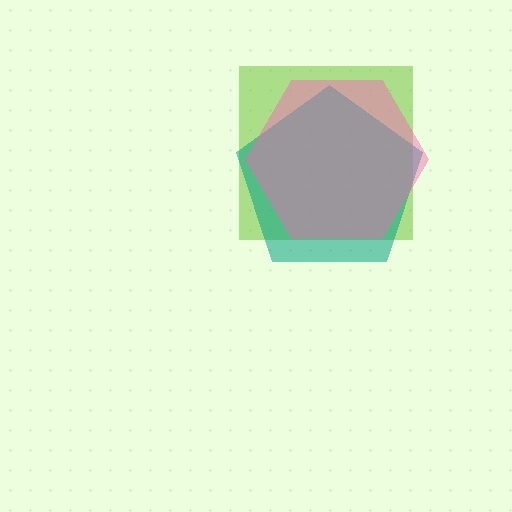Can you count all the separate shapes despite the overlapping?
Yes, there are 3 separate shapes.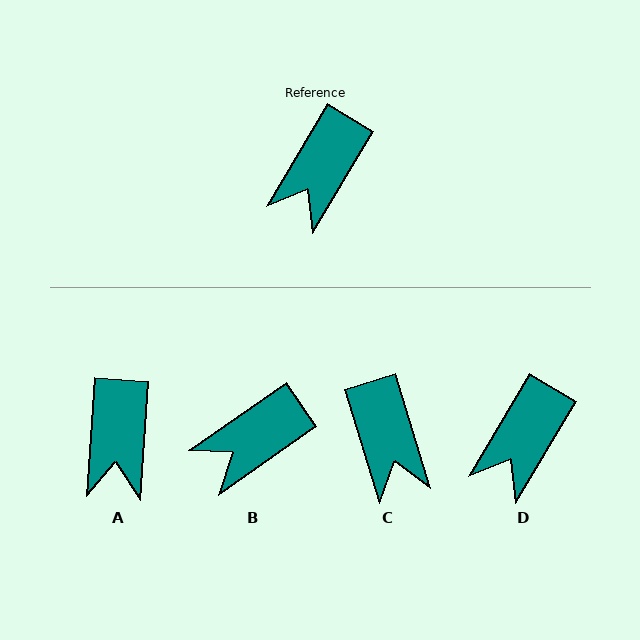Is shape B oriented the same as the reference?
No, it is off by about 25 degrees.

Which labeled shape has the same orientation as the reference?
D.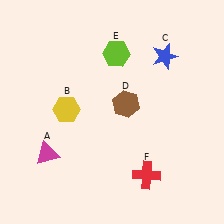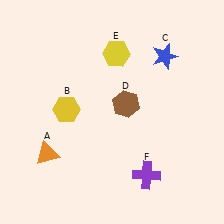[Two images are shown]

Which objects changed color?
A changed from magenta to orange. E changed from lime to yellow. F changed from red to purple.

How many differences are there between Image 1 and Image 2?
There are 3 differences between the two images.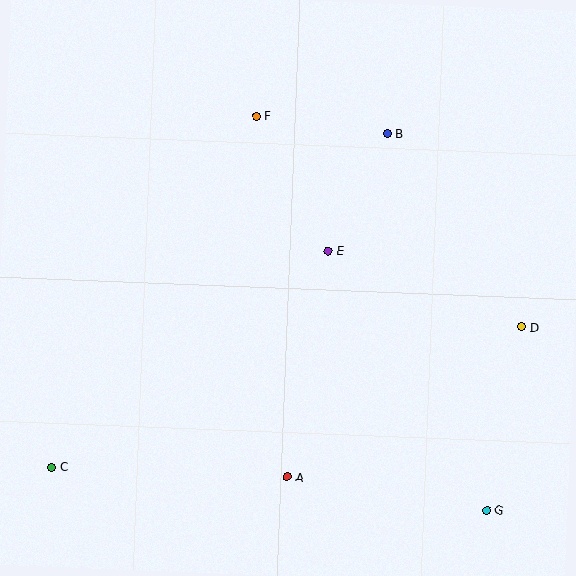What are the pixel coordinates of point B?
Point B is at (387, 134).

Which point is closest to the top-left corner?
Point F is closest to the top-left corner.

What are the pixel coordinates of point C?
Point C is at (52, 467).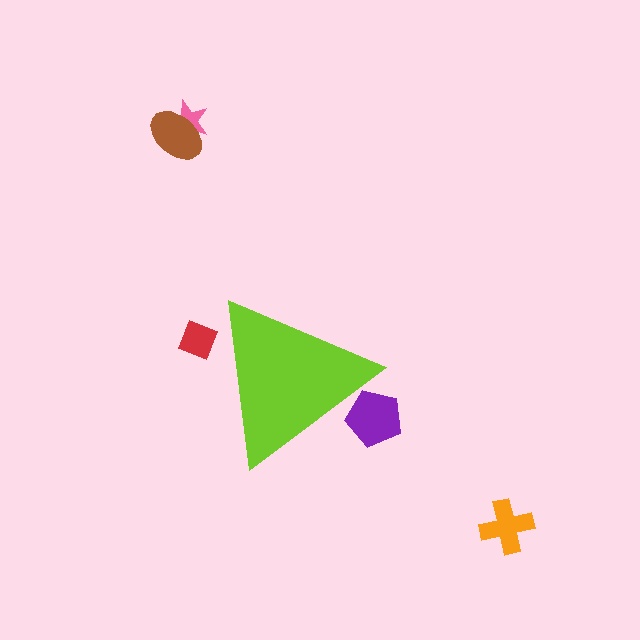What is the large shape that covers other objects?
A lime triangle.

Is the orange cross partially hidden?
No, the orange cross is fully visible.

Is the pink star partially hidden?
No, the pink star is fully visible.